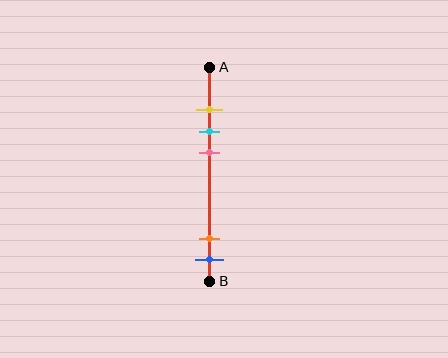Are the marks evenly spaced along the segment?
No, the marks are not evenly spaced.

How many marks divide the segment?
There are 5 marks dividing the segment.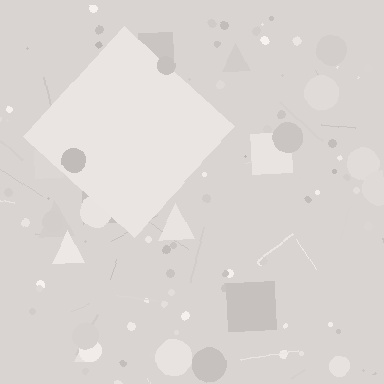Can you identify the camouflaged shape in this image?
The camouflaged shape is a diamond.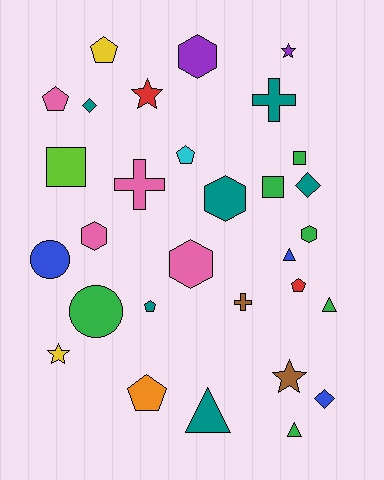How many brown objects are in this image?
There are 2 brown objects.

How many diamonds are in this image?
There are 3 diamonds.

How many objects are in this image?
There are 30 objects.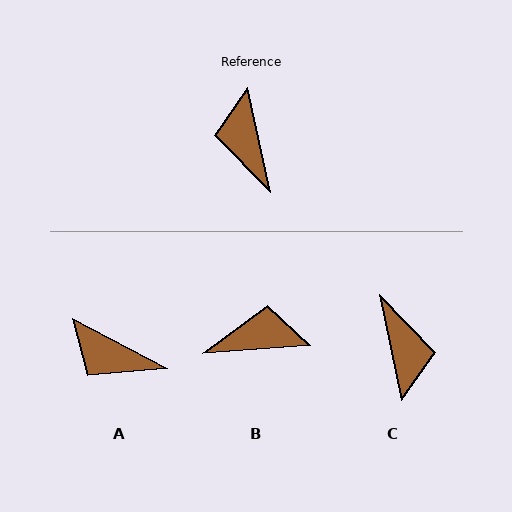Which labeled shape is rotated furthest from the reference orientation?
C, about 179 degrees away.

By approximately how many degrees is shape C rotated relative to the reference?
Approximately 179 degrees counter-clockwise.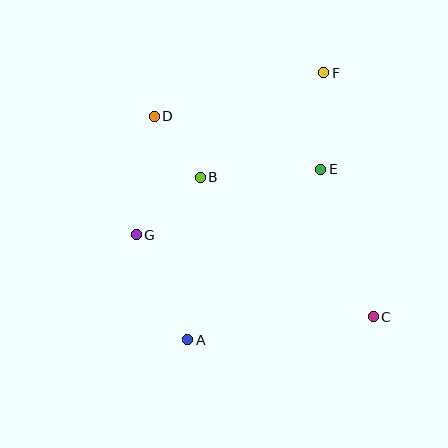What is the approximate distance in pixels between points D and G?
The distance between D and G is approximately 120 pixels.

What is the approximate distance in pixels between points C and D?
The distance between C and D is approximately 297 pixels.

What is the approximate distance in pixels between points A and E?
The distance between A and E is approximately 217 pixels.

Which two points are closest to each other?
Points B and D are closest to each other.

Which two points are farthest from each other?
Points A and F are farthest from each other.